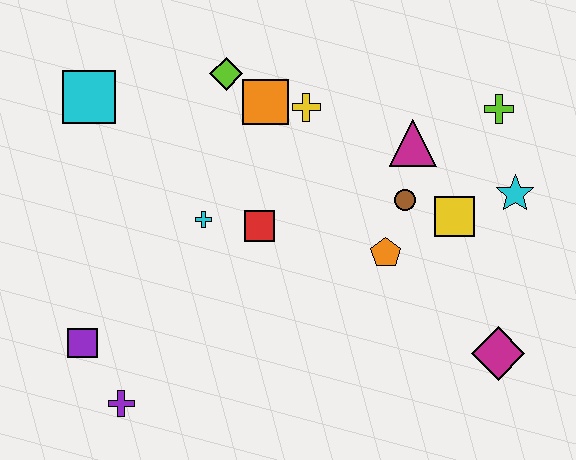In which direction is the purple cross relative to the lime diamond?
The purple cross is below the lime diamond.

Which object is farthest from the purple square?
The lime cross is farthest from the purple square.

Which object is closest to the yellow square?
The brown circle is closest to the yellow square.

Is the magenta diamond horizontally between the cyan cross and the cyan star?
Yes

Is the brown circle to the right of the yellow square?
No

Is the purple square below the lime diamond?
Yes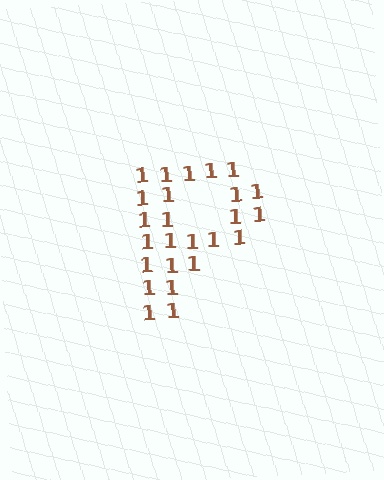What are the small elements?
The small elements are digit 1's.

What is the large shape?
The large shape is the letter P.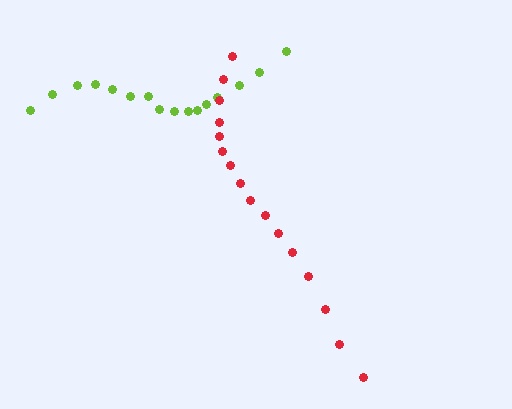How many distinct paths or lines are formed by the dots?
There are 2 distinct paths.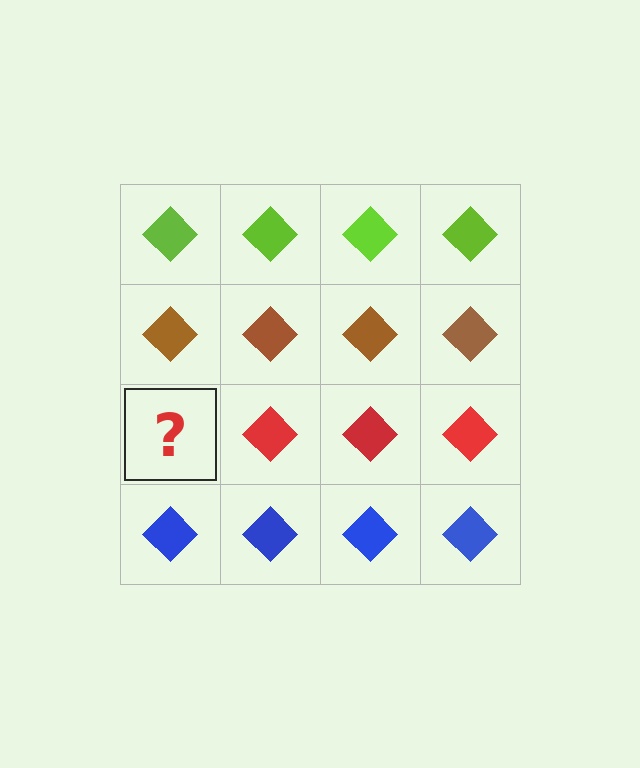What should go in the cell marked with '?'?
The missing cell should contain a red diamond.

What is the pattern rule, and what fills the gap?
The rule is that each row has a consistent color. The gap should be filled with a red diamond.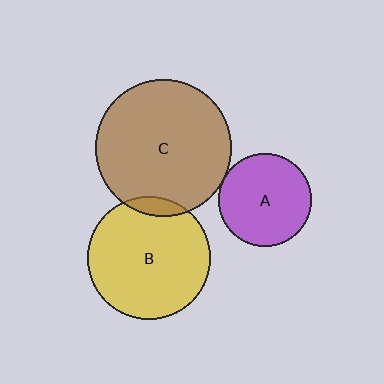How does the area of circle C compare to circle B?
Approximately 1.2 times.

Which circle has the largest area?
Circle C (brown).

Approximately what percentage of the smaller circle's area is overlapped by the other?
Approximately 5%.